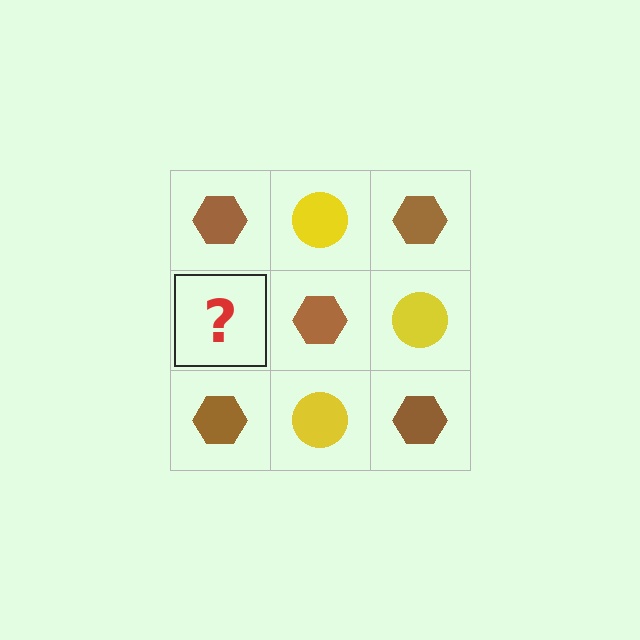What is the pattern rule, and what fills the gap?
The rule is that it alternates brown hexagon and yellow circle in a checkerboard pattern. The gap should be filled with a yellow circle.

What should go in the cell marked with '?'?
The missing cell should contain a yellow circle.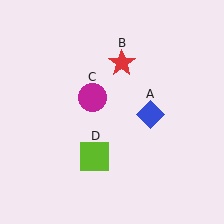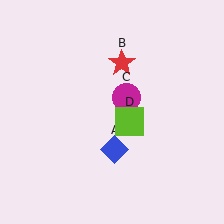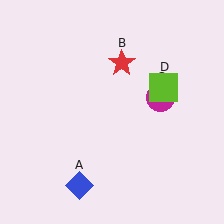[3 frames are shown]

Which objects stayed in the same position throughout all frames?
Red star (object B) remained stationary.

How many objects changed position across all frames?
3 objects changed position: blue diamond (object A), magenta circle (object C), lime square (object D).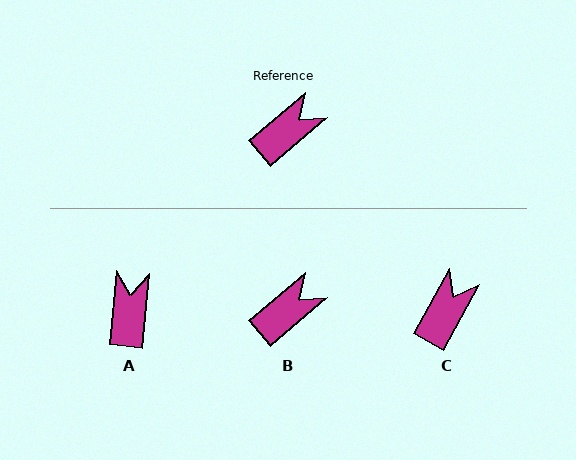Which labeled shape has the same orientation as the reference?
B.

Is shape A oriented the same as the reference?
No, it is off by about 44 degrees.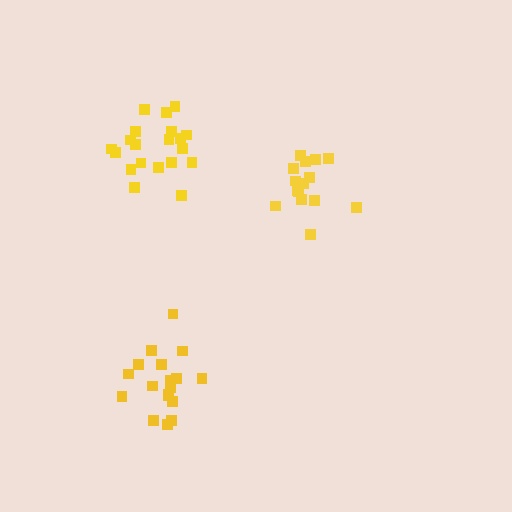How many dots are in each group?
Group 1: 15 dots, Group 2: 18 dots, Group 3: 20 dots (53 total).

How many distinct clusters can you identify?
There are 3 distinct clusters.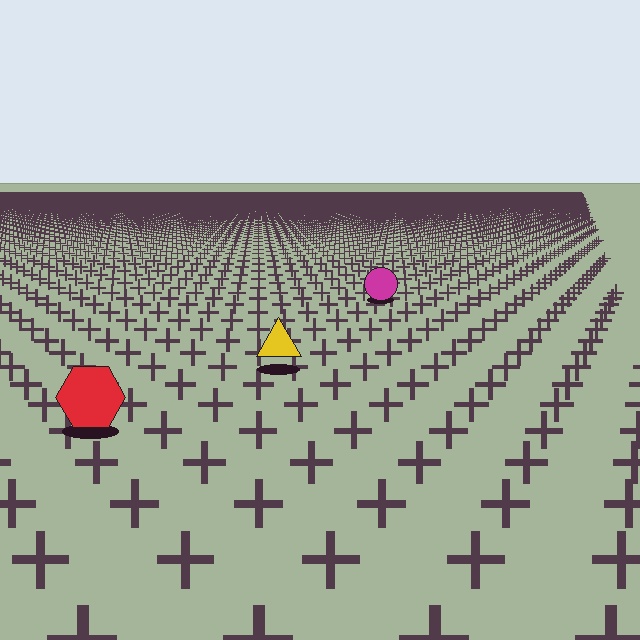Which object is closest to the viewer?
The red hexagon is closest. The texture marks near it are larger and more spread out.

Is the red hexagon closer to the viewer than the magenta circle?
Yes. The red hexagon is closer — you can tell from the texture gradient: the ground texture is coarser near it.